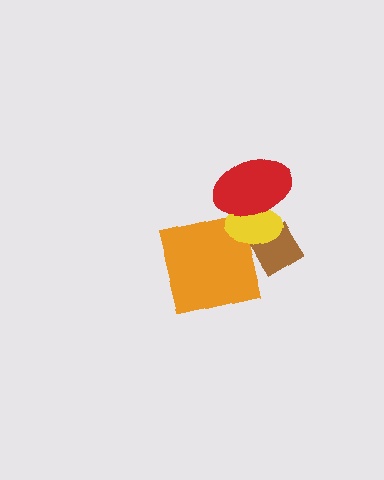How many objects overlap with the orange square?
1 object overlaps with the orange square.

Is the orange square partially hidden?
Yes, it is partially covered by another shape.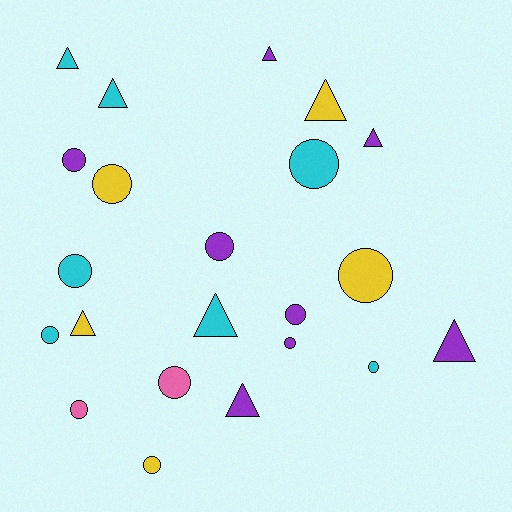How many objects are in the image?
There are 22 objects.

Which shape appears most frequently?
Circle, with 13 objects.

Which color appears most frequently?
Purple, with 8 objects.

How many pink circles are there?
There are 2 pink circles.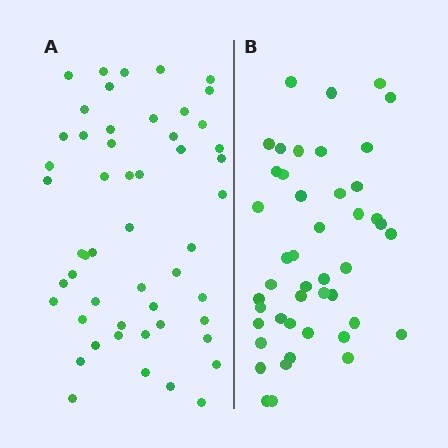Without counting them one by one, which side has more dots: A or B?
Region A (the left region) has more dots.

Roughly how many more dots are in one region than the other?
Region A has roughly 8 or so more dots than region B.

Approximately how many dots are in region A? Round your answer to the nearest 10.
About 50 dots. (The exact count is 52, which rounds to 50.)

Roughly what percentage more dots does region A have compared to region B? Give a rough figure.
About 15% more.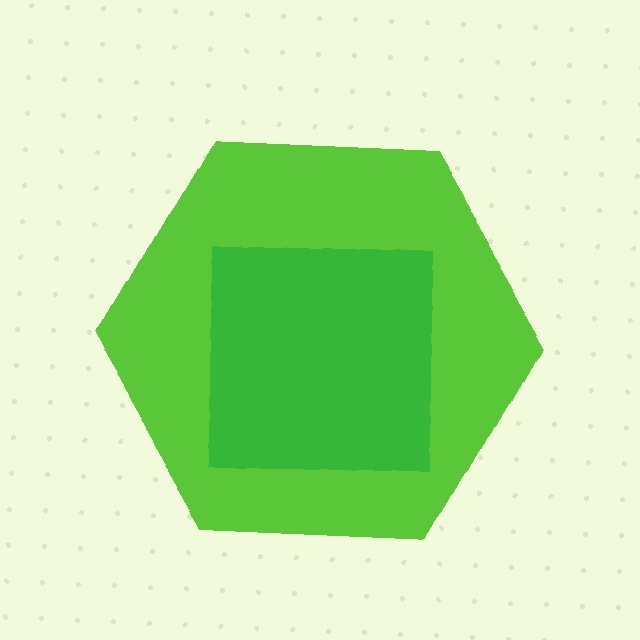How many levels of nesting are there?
2.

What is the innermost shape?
The green square.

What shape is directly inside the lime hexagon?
The green square.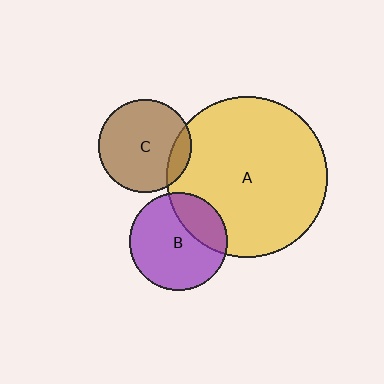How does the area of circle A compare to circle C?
Approximately 3.0 times.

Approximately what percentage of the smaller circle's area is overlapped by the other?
Approximately 25%.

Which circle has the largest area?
Circle A (yellow).